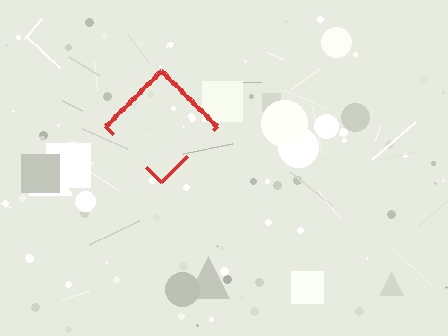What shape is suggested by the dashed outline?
The dashed outline suggests a diamond.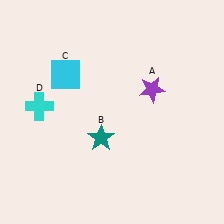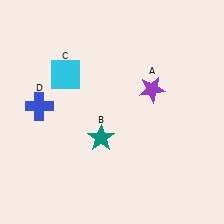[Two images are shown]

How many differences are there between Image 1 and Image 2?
There is 1 difference between the two images.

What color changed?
The cross (D) changed from cyan in Image 1 to blue in Image 2.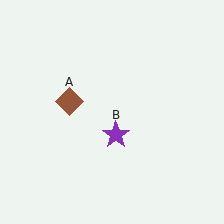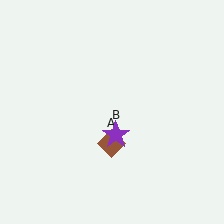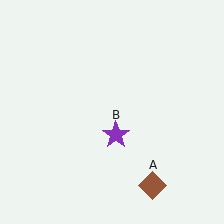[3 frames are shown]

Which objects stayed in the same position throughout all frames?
Purple star (object B) remained stationary.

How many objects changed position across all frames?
1 object changed position: brown diamond (object A).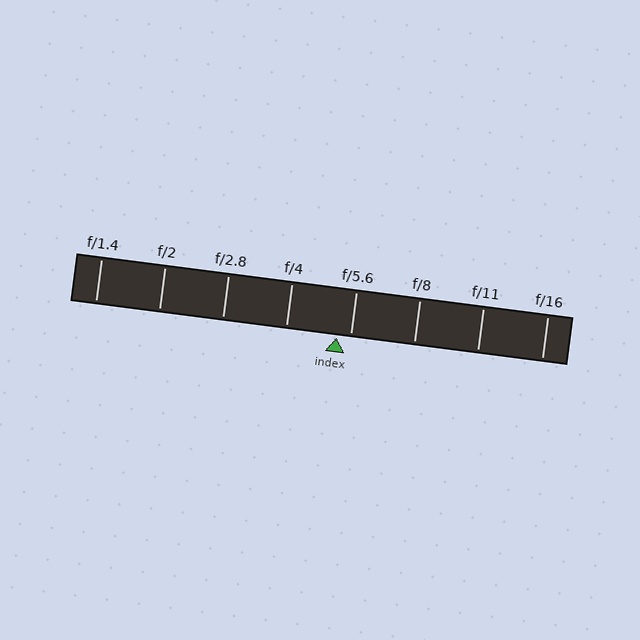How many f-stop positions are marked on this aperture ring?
There are 8 f-stop positions marked.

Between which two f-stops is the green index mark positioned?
The index mark is between f/4 and f/5.6.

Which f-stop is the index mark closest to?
The index mark is closest to f/5.6.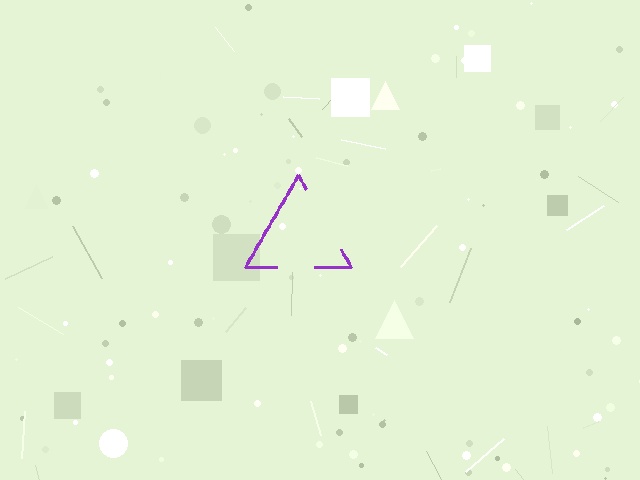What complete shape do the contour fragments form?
The contour fragments form a triangle.